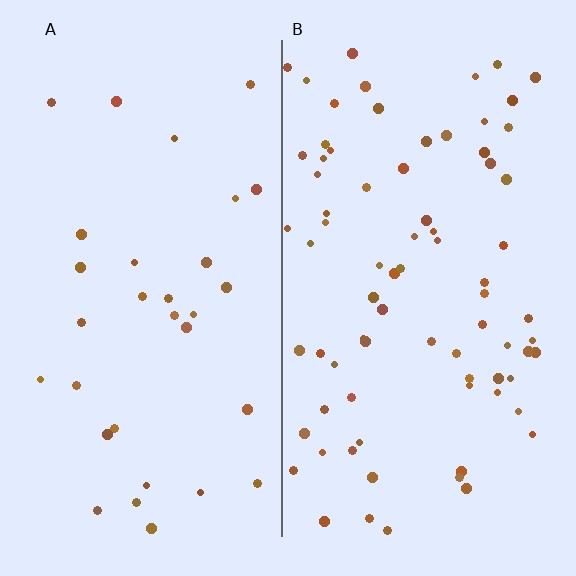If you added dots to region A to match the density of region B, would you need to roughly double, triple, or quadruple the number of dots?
Approximately triple.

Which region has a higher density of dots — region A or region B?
B (the right).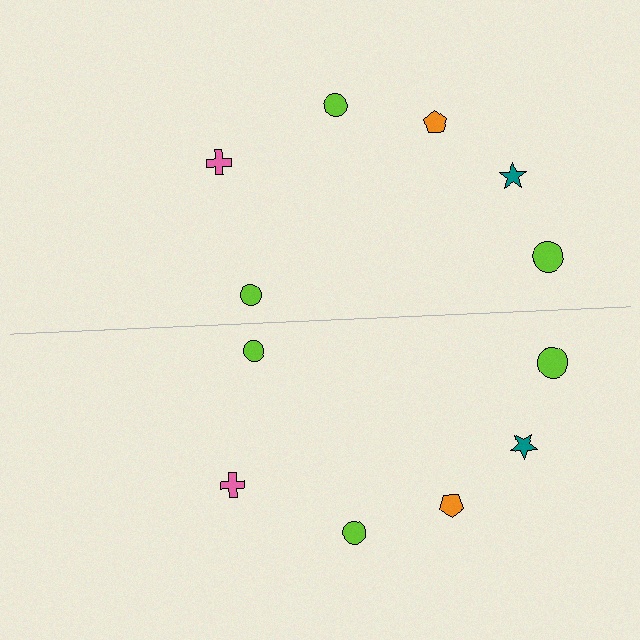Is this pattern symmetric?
Yes, this pattern has bilateral (reflection) symmetry.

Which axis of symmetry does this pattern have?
The pattern has a horizontal axis of symmetry running through the center of the image.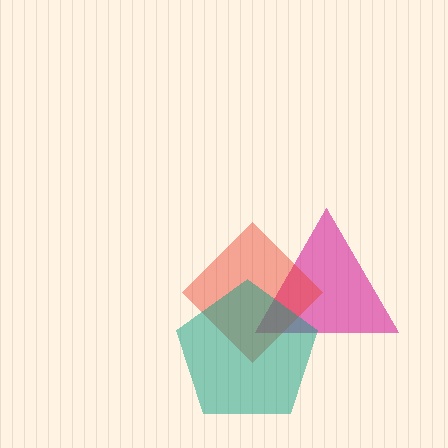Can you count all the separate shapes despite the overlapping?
Yes, there are 3 separate shapes.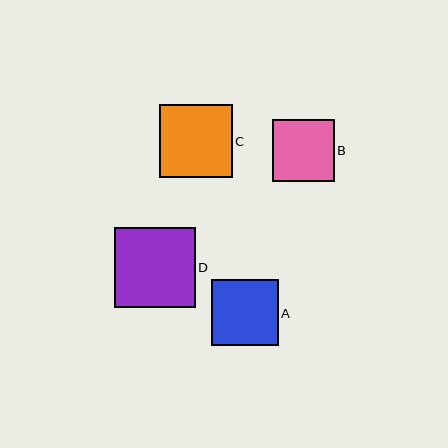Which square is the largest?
Square D is the largest with a size of approximately 80 pixels.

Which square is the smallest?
Square B is the smallest with a size of approximately 62 pixels.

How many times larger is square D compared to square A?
Square D is approximately 1.2 times the size of square A.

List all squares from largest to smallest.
From largest to smallest: D, C, A, B.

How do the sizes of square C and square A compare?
Square C and square A are approximately the same size.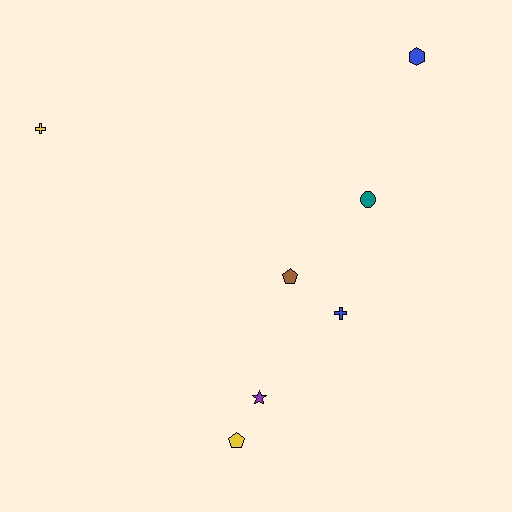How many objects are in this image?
There are 7 objects.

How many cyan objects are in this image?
There are no cyan objects.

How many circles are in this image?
There is 1 circle.